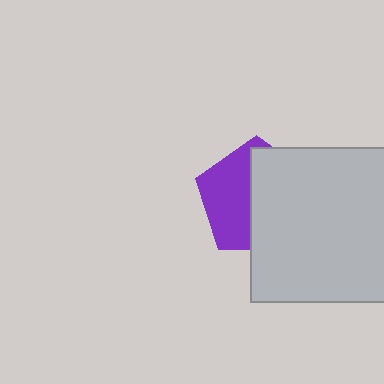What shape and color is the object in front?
The object in front is a light gray square.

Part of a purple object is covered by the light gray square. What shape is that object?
It is a pentagon.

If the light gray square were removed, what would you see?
You would see the complete purple pentagon.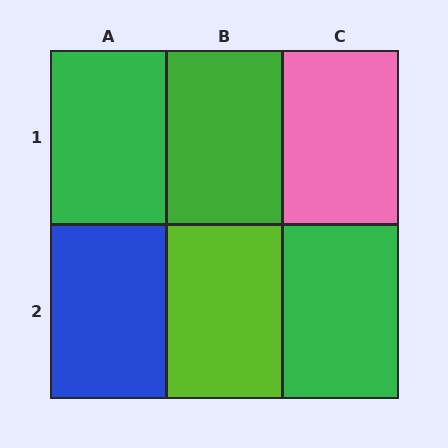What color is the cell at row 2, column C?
Green.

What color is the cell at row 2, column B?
Lime.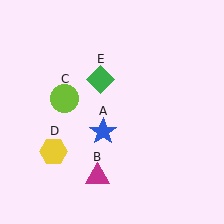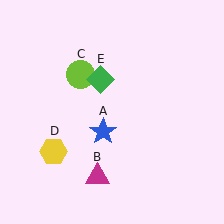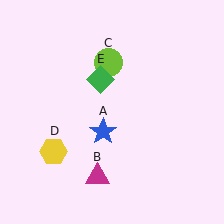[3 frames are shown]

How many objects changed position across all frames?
1 object changed position: lime circle (object C).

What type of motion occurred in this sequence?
The lime circle (object C) rotated clockwise around the center of the scene.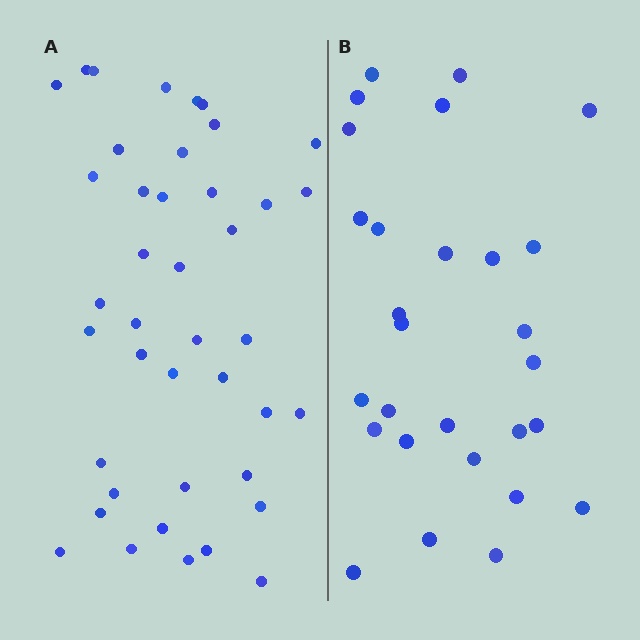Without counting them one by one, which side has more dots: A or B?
Region A (the left region) has more dots.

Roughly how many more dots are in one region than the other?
Region A has approximately 15 more dots than region B.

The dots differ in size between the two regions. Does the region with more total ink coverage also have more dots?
No. Region B has more total ink coverage because its dots are larger, but region A actually contains more individual dots. Total area can be misleading — the number of items is what matters here.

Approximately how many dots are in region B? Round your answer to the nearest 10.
About 30 dots. (The exact count is 28, which rounds to 30.)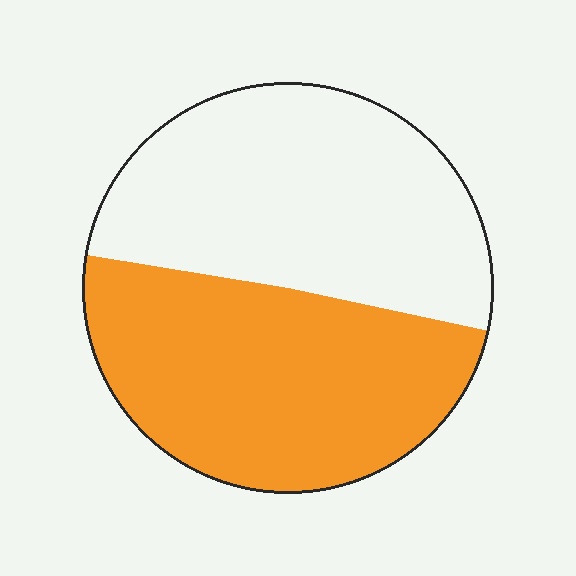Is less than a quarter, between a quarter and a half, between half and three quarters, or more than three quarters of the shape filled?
Between a quarter and a half.